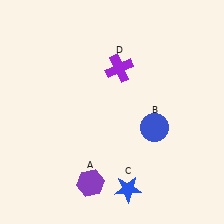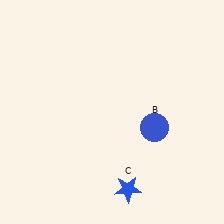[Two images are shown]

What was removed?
The purple cross (D), the purple hexagon (A) were removed in Image 2.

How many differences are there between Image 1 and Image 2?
There are 2 differences between the two images.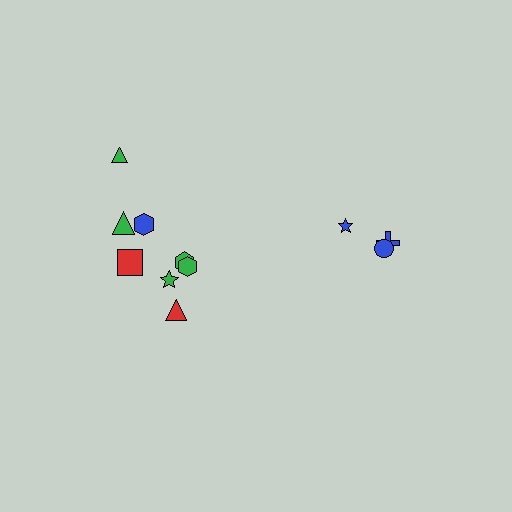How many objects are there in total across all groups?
There are 11 objects.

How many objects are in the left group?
There are 8 objects.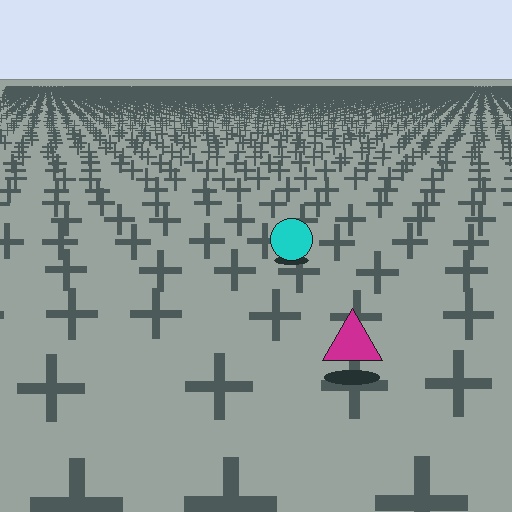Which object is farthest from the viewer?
The cyan circle is farthest from the viewer. It appears smaller and the ground texture around it is denser.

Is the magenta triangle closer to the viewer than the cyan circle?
Yes. The magenta triangle is closer — you can tell from the texture gradient: the ground texture is coarser near it.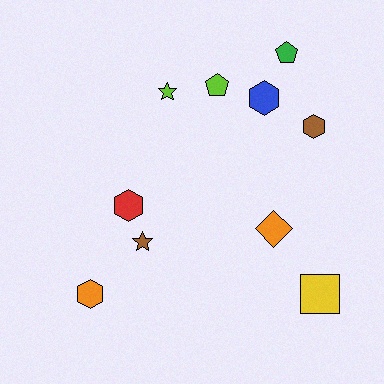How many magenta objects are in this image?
There are no magenta objects.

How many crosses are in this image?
There are no crosses.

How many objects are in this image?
There are 10 objects.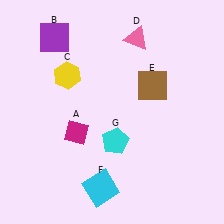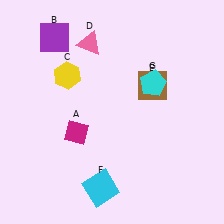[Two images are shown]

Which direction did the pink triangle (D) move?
The pink triangle (D) moved left.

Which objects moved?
The objects that moved are: the pink triangle (D), the cyan pentagon (G).